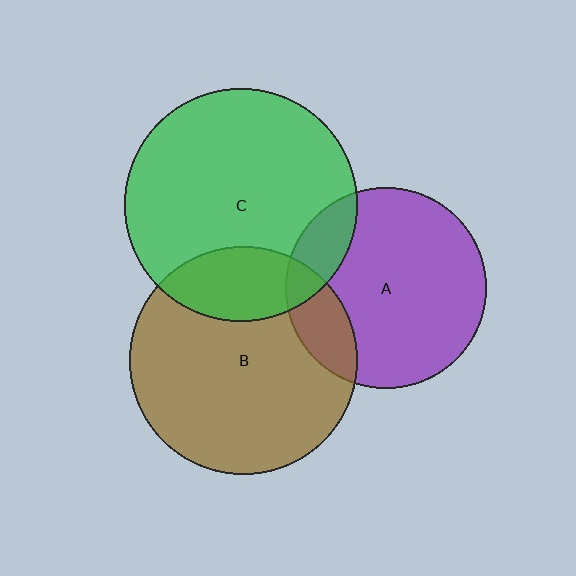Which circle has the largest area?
Circle C (green).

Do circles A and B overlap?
Yes.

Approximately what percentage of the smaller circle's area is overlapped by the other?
Approximately 15%.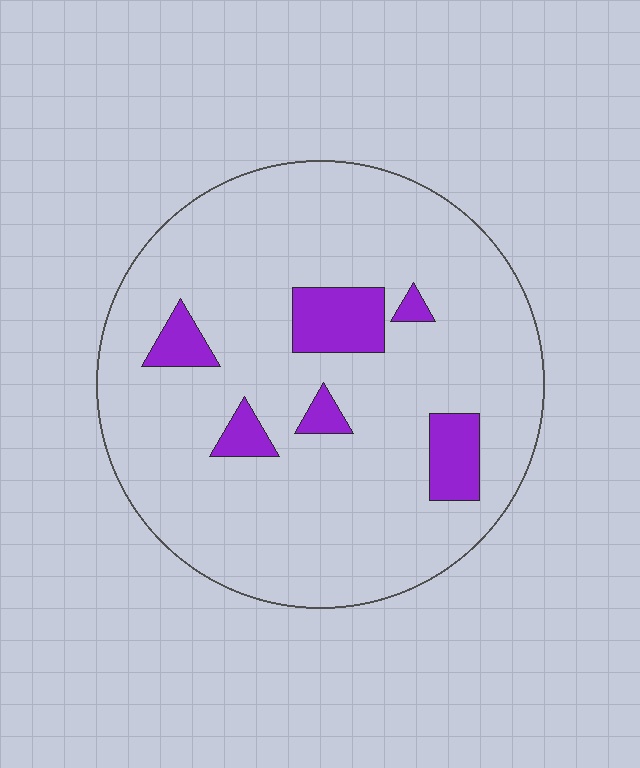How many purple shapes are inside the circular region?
6.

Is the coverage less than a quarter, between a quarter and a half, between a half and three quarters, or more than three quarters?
Less than a quarter.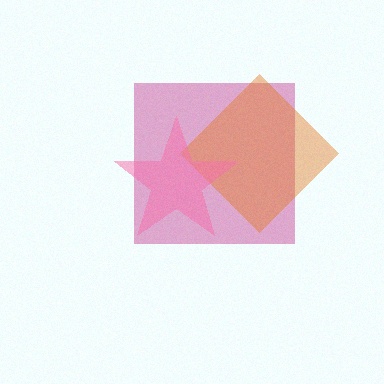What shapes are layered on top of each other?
The layered shapes are: a magenta square, an orange diamond, a pink star.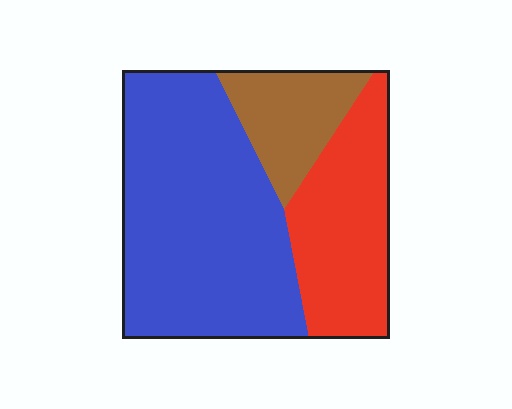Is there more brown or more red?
Red.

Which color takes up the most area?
Blue, at roughly 55%.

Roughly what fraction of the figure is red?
Red covers about 30% of the figure.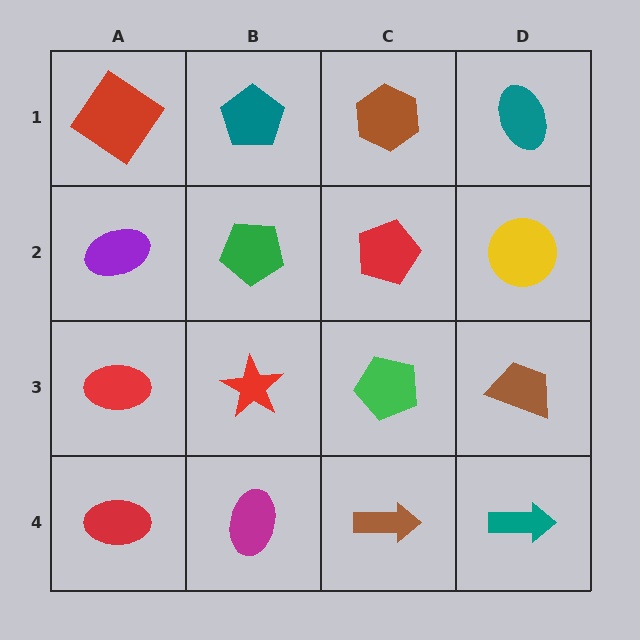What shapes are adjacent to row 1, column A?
A purple ellipse (row 2, column A), a teal pentagon (row 1, column B).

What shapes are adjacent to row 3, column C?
A red pentagon (row 2, column C), a brown arrow (row 4, column C), a red star (row 3, column B), a brown trapezoid (row 3, column D).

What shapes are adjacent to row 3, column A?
A purple ellipse (row 2, column A), a red ellipse (row 4, column A), a red star (row 3, column B).